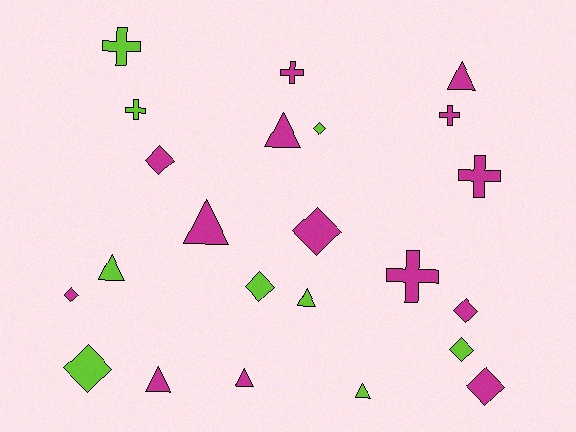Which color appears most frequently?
Magenta, with 14 objects.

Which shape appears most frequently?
Diamond, with 9 objects.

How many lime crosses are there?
There are 2 lime crosses.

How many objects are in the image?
There are 23 objects.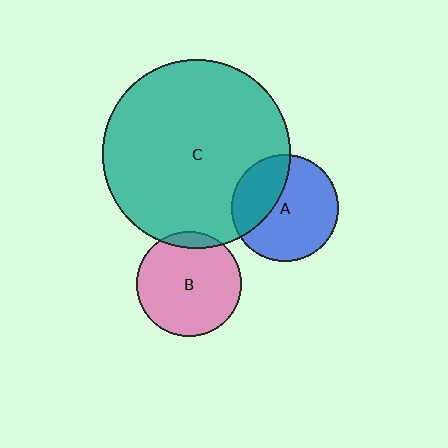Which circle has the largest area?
Circle C (teal).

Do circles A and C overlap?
Yes.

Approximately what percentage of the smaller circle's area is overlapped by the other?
Approximately 35%.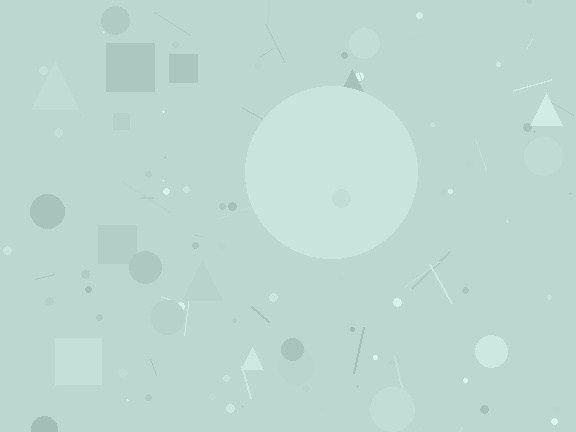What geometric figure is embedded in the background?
A circle is embedded in the background.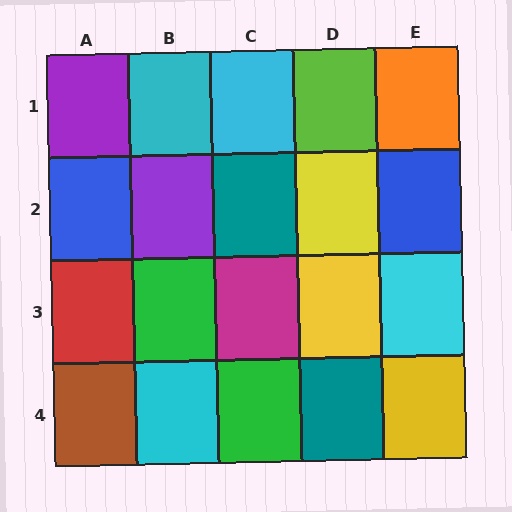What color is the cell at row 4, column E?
Yellow.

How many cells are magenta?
1 cell is magenta.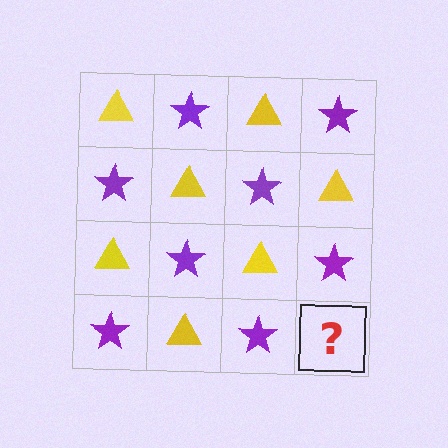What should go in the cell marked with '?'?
The missing cell should contain a yellow triangle.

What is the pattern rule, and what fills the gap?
The rule is that it alternates yellow triangle and purple star in a checkerboard pattern. The gap should be filled with a yellow triangle.